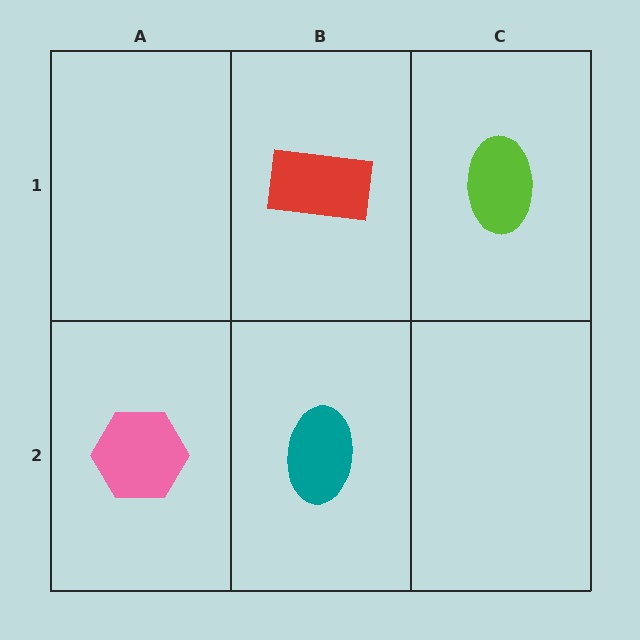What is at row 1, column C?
A lime ellipse.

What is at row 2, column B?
A teal ellipse.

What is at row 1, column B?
A red rectangle.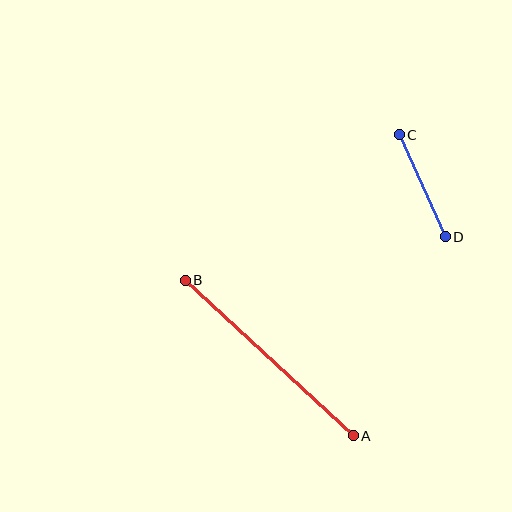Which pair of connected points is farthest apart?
Points A and B are farthest apart.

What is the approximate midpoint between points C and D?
The midpoint is at approximately (422, 186) pixels.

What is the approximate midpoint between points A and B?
The midpoint is at approximately (269, 358) pixels.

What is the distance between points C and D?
The distance is approximately 112 pixels.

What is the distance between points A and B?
The distance is approximately 229 pixels.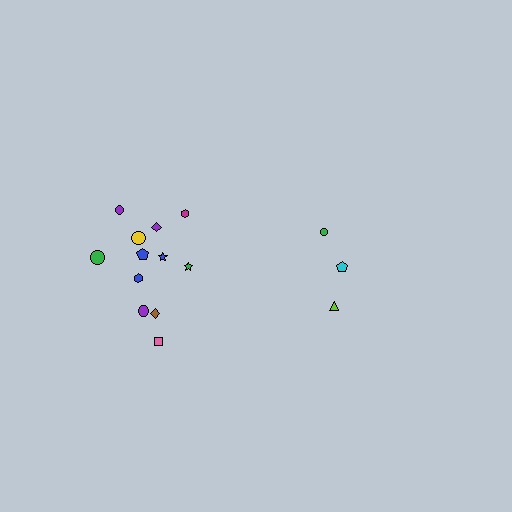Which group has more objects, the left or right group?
The left group.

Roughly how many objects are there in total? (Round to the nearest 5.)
Roughly 15 objects in total.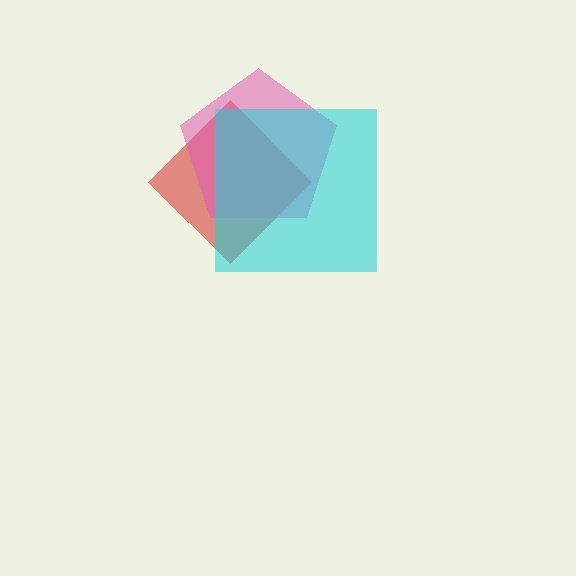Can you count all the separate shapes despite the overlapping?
Yes, there are 3 separate shapes.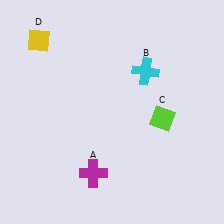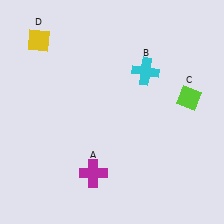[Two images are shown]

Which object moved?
The lime diamond (C) moved right.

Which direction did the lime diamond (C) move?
The lime diamond (C) moved right.